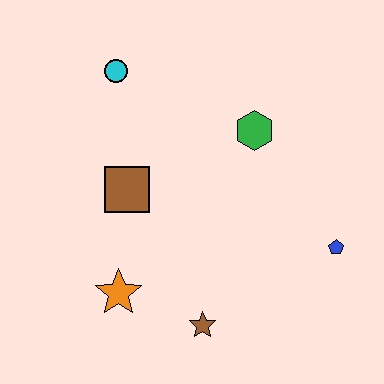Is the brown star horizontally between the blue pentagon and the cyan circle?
Yes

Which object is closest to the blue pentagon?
The green hexagon is closest to the blue pentagon.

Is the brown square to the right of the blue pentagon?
No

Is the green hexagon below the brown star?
No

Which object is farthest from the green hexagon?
The orange star is farthest from the green hexagon.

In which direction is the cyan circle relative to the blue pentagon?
The cyan circle is to the left of the blue pentagon.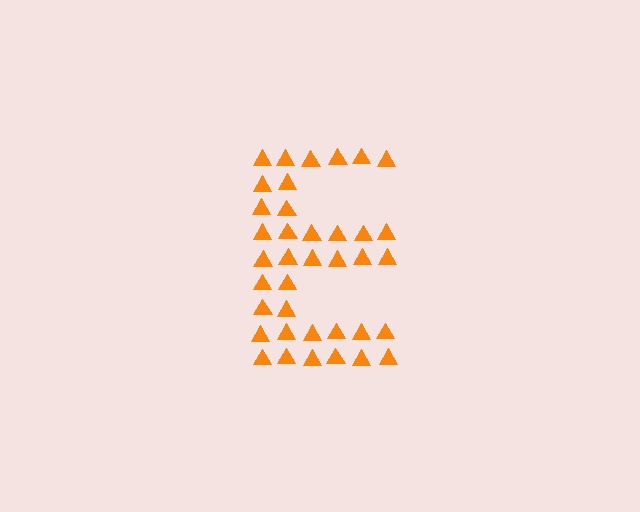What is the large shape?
The large shape is the letter E.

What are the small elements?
The small elements are triangles.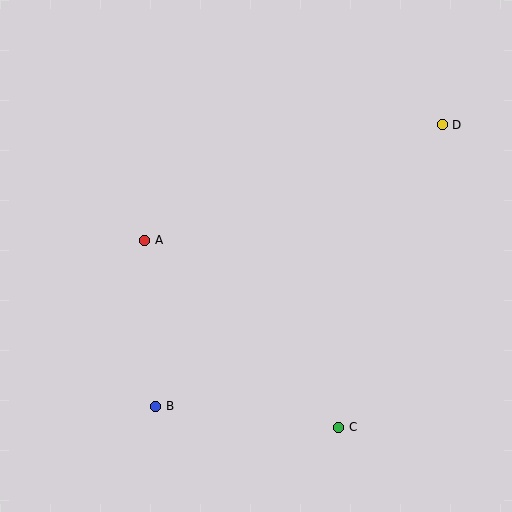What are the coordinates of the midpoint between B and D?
The midpoint between B and D is at (299, 265).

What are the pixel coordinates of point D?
Point D is at (442, 125).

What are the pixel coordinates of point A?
Point A is at (145, 240).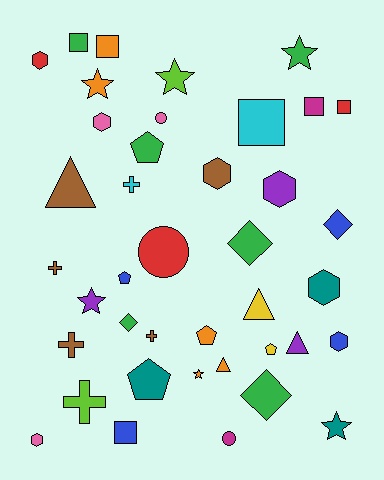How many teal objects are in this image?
There are 3 teal objects.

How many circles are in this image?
There are 3 circles.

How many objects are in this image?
There are 40 objects.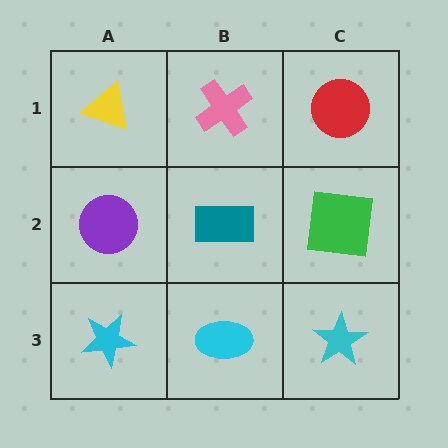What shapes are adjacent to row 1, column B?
A teal rectangle (row 2, column B), a yellow triangle (row 1, column A), a red circle (row 1, column C).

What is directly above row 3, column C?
A green square.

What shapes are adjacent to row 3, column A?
A purple circle (row 2, column A), a cyan ellipse (row 3, column B).